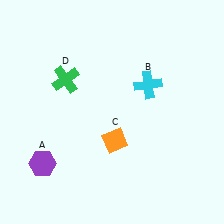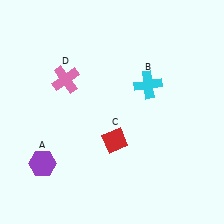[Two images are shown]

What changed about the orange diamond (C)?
In Image 1, C is orange. In Image 2, it changed to red.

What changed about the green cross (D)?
In Image 1, D is green. In Image 2, it changed to pink.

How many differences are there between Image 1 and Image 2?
There are 2 differences between the two images.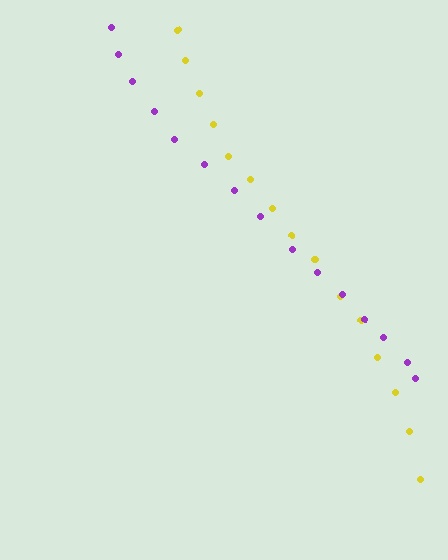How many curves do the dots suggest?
There are 2 distinct paths.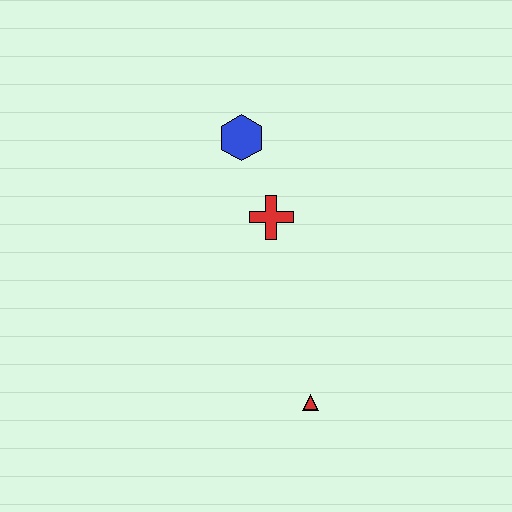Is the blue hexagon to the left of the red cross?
Yes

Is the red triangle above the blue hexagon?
No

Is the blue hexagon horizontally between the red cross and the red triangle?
No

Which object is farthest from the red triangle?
The blue hexagon is farthest from the red triangle.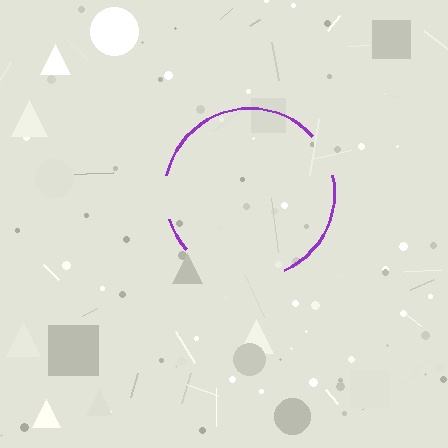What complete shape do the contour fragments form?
The contour fragments form a circle.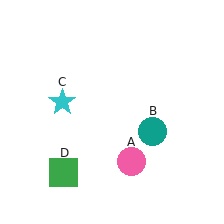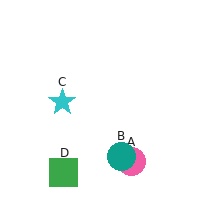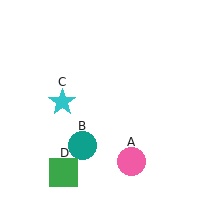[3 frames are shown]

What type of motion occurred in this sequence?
The teal circle (object B) rotated clockwise around the center of the scene.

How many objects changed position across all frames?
1 object changed position: teal circle (object B).